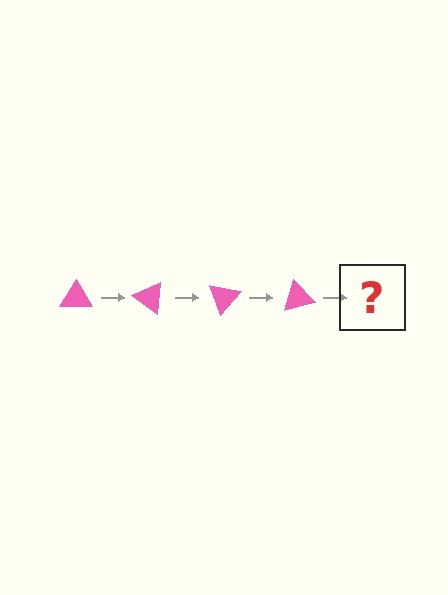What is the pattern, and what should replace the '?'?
The pattern is that the triangle rotates 35 degrees each step. The '?' should be a pink triangle rotated 140 degrees.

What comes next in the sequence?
The next element should be a pink triangle rotated 140 degrees.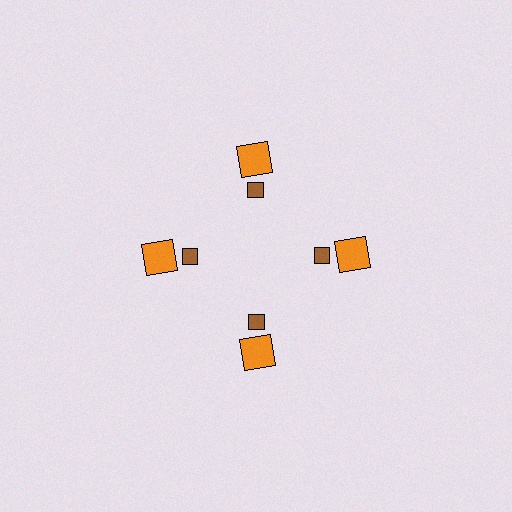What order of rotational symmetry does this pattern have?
This pattern has 4-fold rotational symmetry.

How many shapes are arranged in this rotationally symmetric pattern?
There are 8 shapes, arranged in 4 groups of 2.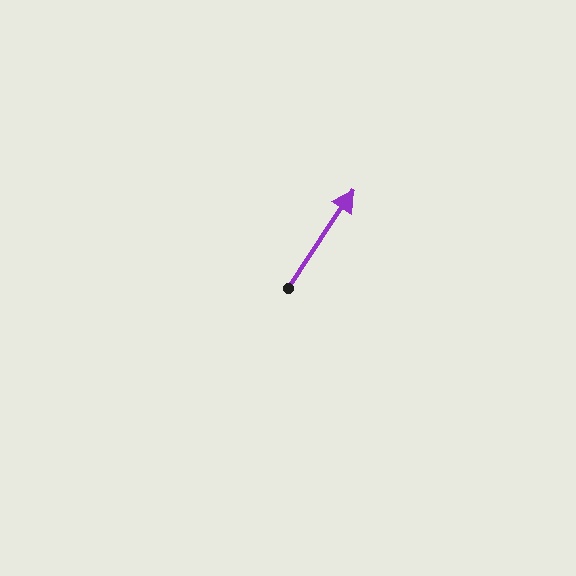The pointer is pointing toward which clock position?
Roughly 1 o'clock.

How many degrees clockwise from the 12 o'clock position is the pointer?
Approximately 34 degrees.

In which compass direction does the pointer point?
Northeast.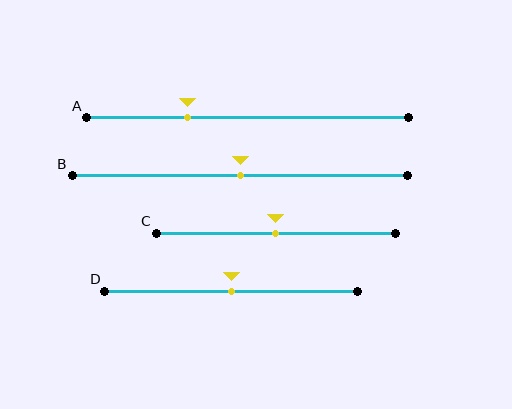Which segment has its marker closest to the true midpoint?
Segment B has its marker closest to the true midpoint.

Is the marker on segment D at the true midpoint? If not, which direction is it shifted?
Yes, the marker on segment D is at the true midpoint.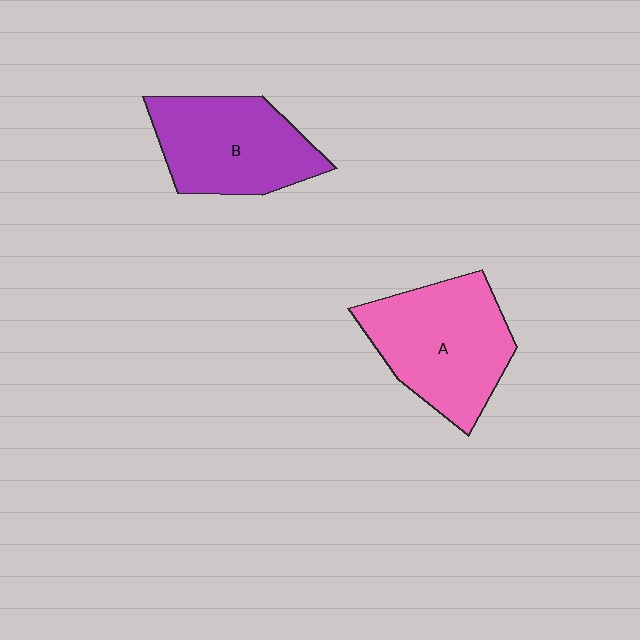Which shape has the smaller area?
Shape B (purple).